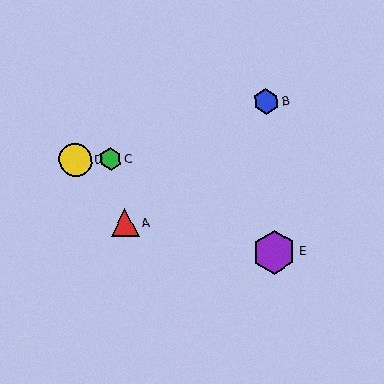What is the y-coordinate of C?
Object C is at y≈159.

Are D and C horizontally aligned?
Yes, both are at y≈160.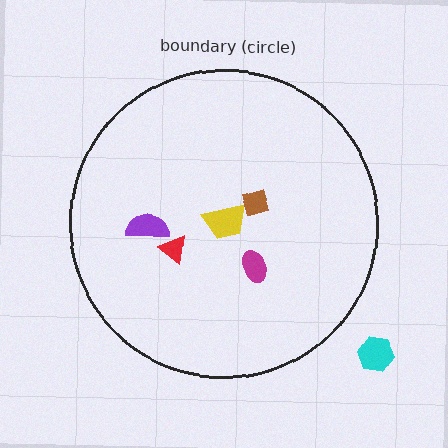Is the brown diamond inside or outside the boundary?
Inside.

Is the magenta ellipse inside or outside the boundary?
Inside.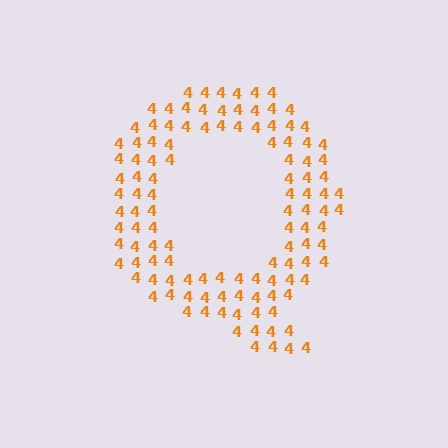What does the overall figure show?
The overall figure shows the letter Q.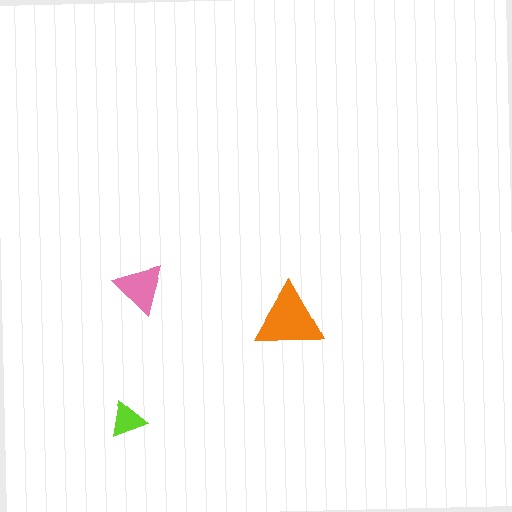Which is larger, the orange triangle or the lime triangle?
The orange one.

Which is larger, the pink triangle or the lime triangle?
The pink one.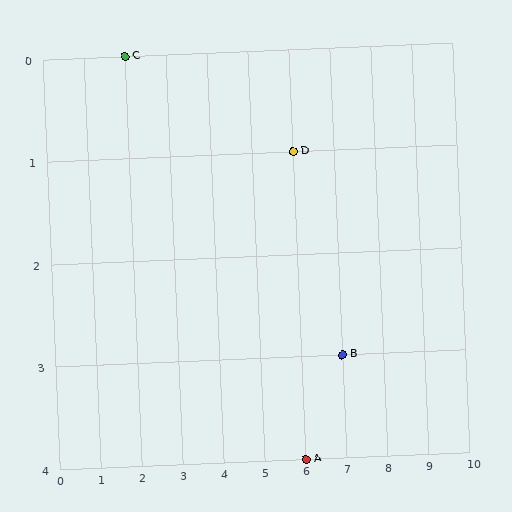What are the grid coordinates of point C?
Point C is at grid coordinates (2, 0).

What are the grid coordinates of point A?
Point A is at grid coordinates (6, 4).